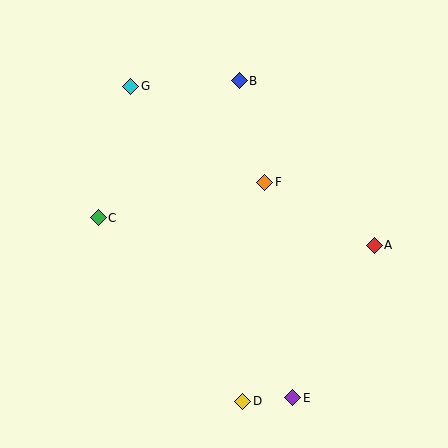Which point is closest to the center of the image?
Point F at (265, 182) is closest to the center.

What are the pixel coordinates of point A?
Point A is at (374, 245).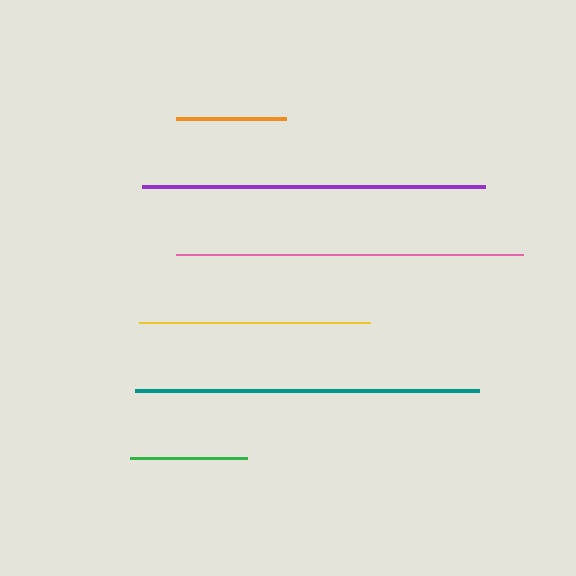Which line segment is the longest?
The pink line is the longest at approximately 347 pixels.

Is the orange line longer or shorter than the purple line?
The purple line is longer than the orange line.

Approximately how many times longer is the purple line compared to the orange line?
The purple line is approximately 3.1 times the length of the orange line.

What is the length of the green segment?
The green segment is approximately 116 pixels long.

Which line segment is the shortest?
The orange line is the shortest at approximately 111 pixels.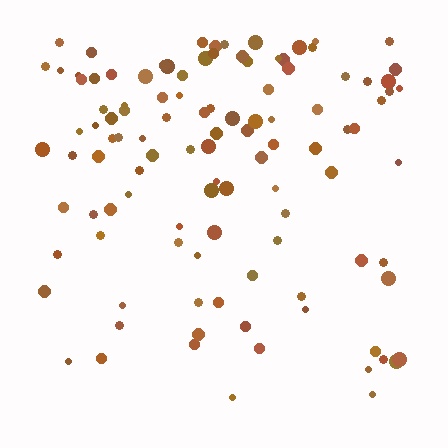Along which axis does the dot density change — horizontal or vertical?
Vertical.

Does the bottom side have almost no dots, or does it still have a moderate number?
Still a moderate number, just noticeably fewer than the top.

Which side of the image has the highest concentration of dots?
The top.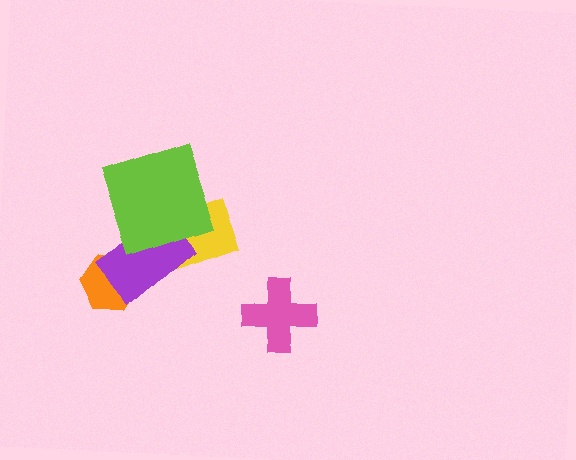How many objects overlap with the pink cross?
0 objects overlap with the pink cross.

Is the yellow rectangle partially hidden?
Yes, it is partially covered by another shape.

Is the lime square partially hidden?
No, no other shape covers it.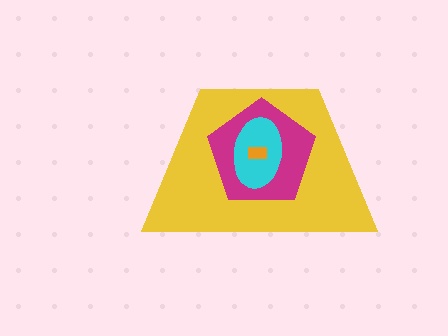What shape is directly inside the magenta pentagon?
The cyan ellipse.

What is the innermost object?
The orange rectangle.